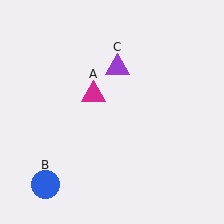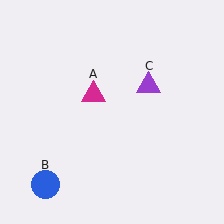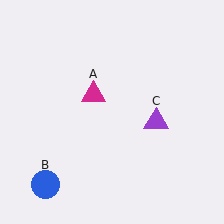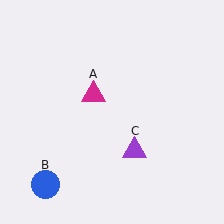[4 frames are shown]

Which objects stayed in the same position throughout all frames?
Magenta triangle (object A) and blue circle (object B) remained stationary.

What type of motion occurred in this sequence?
The purple triangle (object C) rotated clockwise around the center of the scene.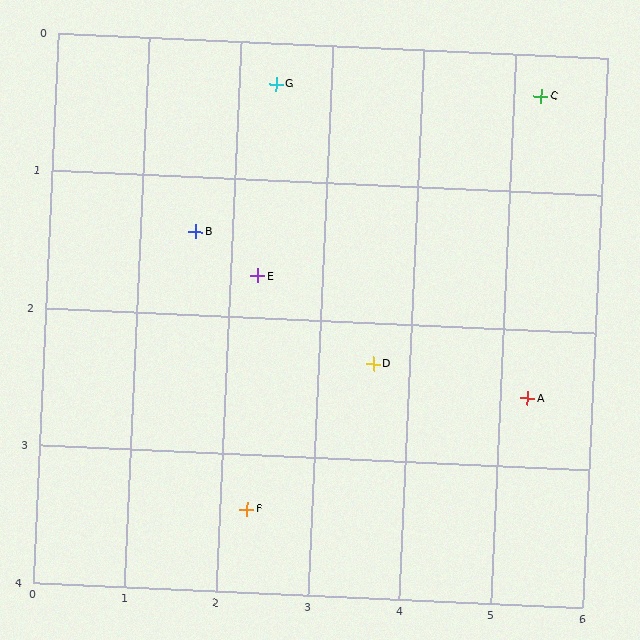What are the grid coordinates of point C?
Point C is at approximately (5.3, 0.3).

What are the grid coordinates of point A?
Point A is at approximately (5.3, 2.5).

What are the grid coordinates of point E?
Point E is at approximately (2.3, 1.7).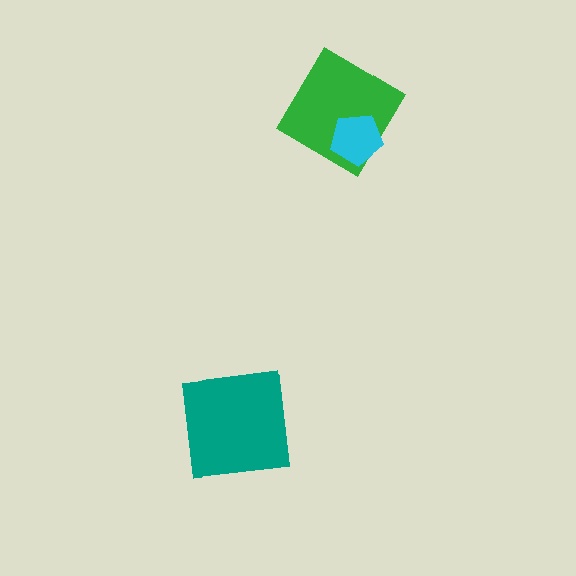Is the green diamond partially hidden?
Yes, it is partially covered by another shape.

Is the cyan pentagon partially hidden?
No, no other shape covers it.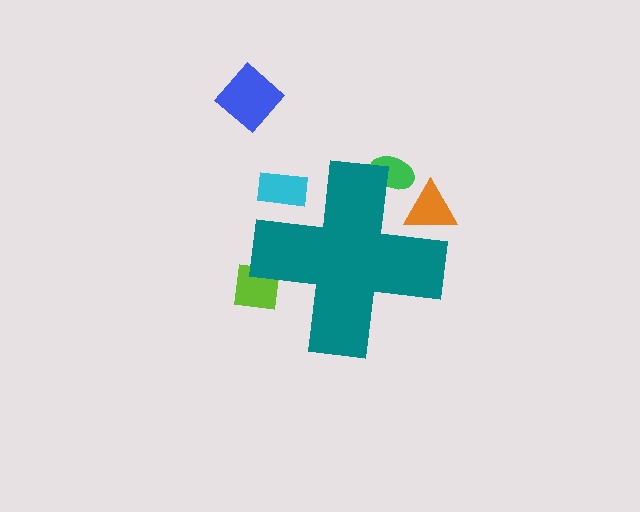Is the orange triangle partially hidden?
Yes, the orange triangle is partially hidden behind the teal cross.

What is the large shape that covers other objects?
A teal cross.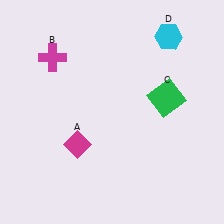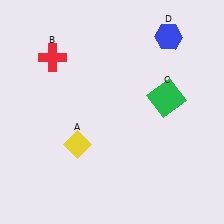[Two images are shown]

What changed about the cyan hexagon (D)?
In Image 1, D is cyan. In Image 2, it changed to blue.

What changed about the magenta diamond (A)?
In Image 1, A is magenta. In Image 2, it changed to yellow.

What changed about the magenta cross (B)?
In Image 1, B is magenta. In Image 2, it changed to red.